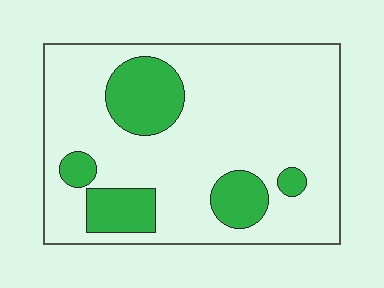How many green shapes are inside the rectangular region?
5.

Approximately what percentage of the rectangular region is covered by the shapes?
Approximately 20%.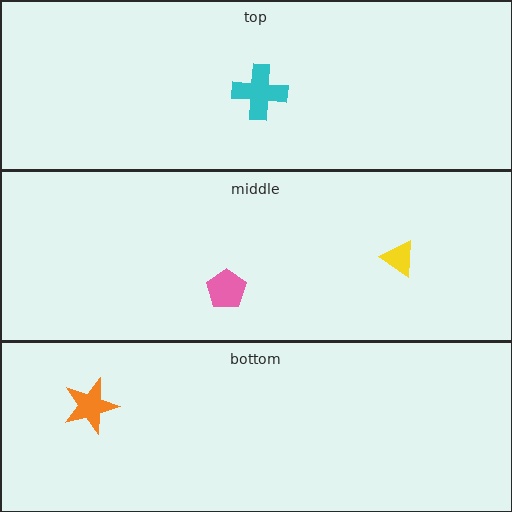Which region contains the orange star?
The bottom region.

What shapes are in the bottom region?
The orange star.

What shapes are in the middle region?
The yellow triangle, the pink pentagon.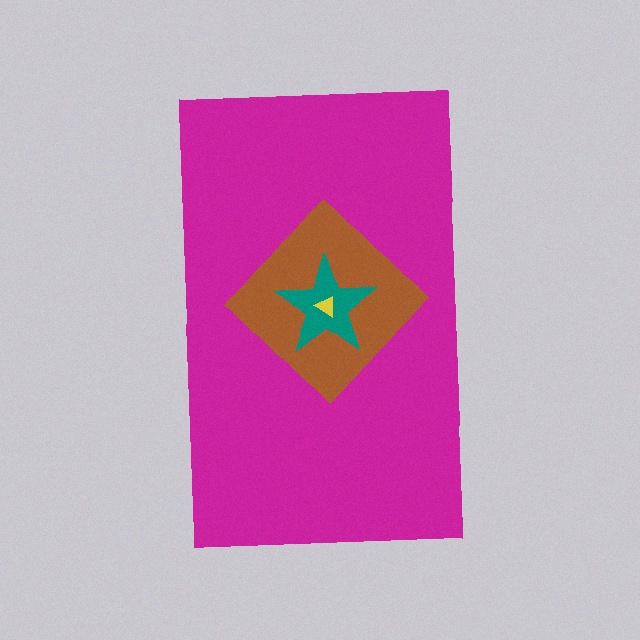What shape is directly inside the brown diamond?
The teal star.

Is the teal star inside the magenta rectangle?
Yes.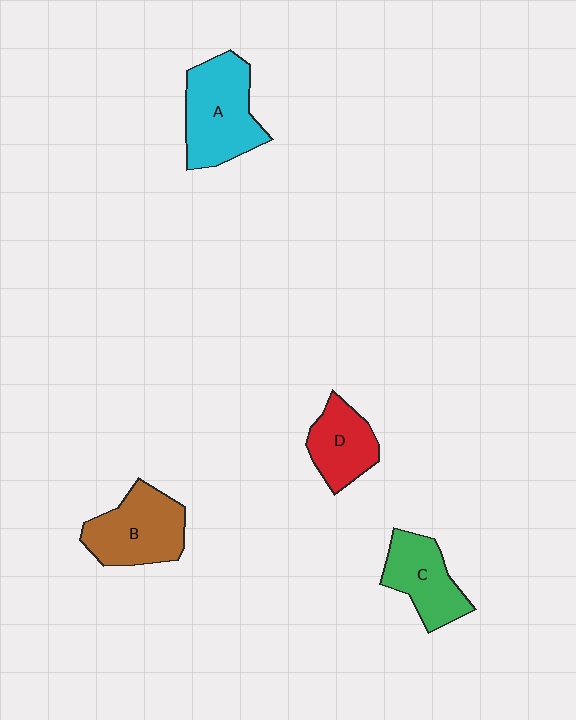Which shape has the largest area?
Shape A (cyan).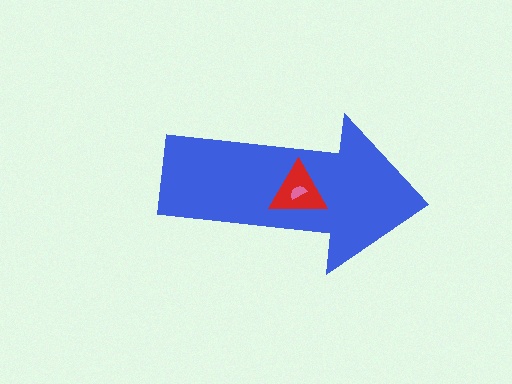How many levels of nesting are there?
3.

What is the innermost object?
The pink semicircle.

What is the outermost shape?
The blue arrow.